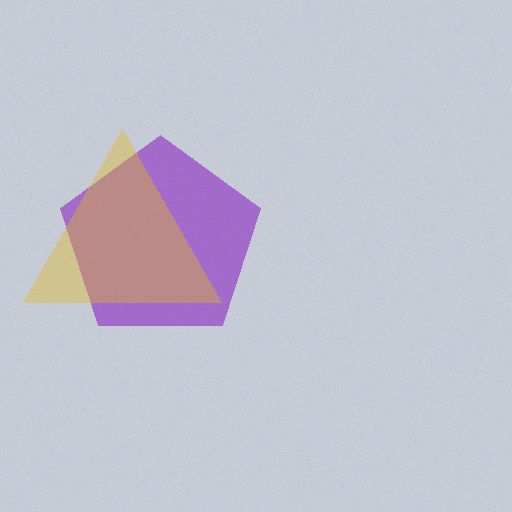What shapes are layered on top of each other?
The layered shapes are: a purple pentagon, a yellow triangle.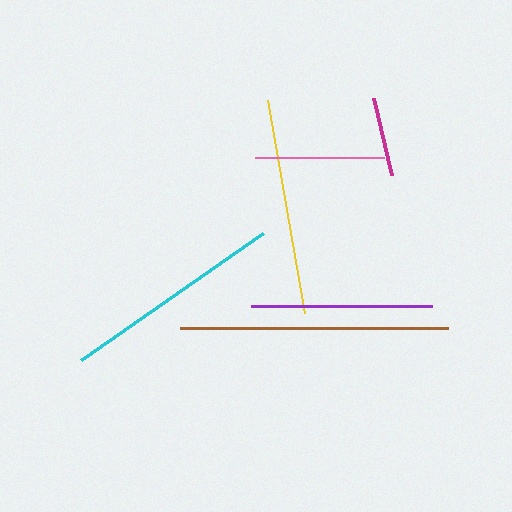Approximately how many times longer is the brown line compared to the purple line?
The brown line is approximately 1.5 times the length of the purple line.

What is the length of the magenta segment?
The magenta segment is approximately 79 pixels long.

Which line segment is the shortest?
The magenta line is the shortest at approximately 79 pixels.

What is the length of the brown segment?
The brown segment is approximately 268 pixels long.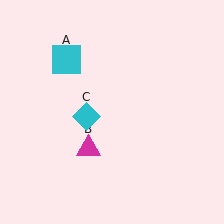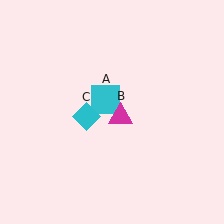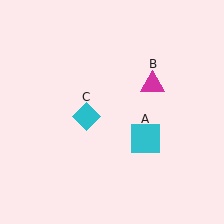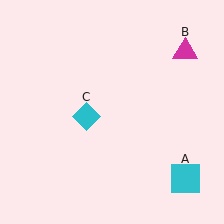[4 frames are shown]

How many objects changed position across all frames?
2 objects changed position: cyan square (object A), magenta triangle (object B).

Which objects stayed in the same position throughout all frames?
Cyan diamond (object C) remained stationary.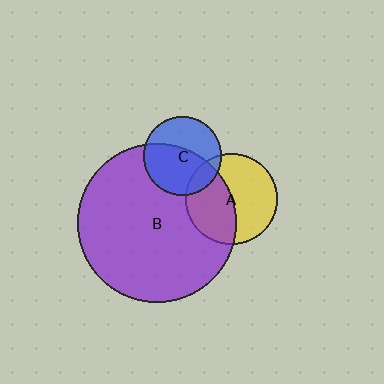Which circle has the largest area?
Circle B (purple).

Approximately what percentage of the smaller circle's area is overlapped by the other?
Approximately 15%.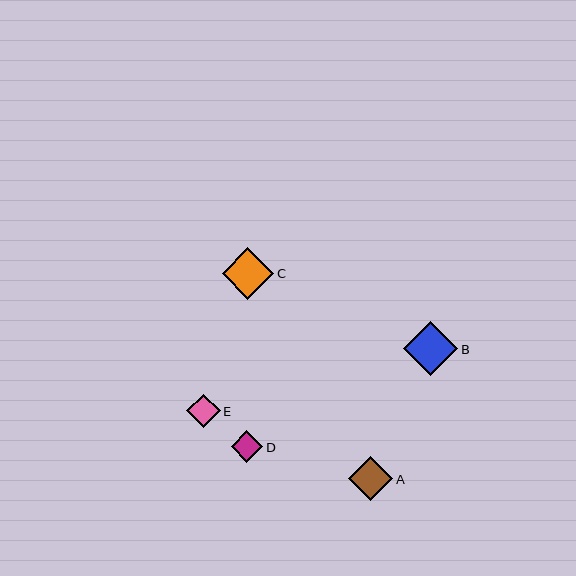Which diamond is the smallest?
Diamond D is the smallest with a size of approximately 32 pixels.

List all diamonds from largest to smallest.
From largest to smallest: B, C, A, E, D.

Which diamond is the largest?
Diamond B is the largest with a size of approximately 54 pixels.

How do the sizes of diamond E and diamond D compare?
Diamond E and diamond D are approximately the same size.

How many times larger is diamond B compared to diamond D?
Diamond B is approximately 1.7 times the size of diamond D.